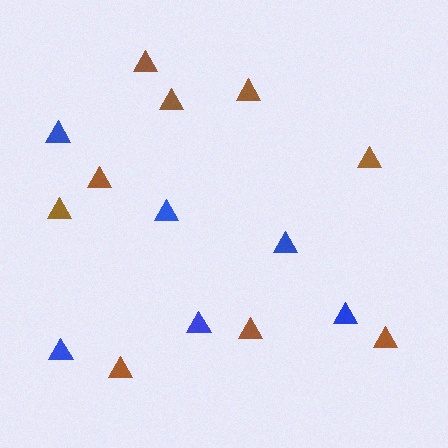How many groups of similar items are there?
There are 2 groups: one group of brown triangles (9) and one group of blue triangles (6).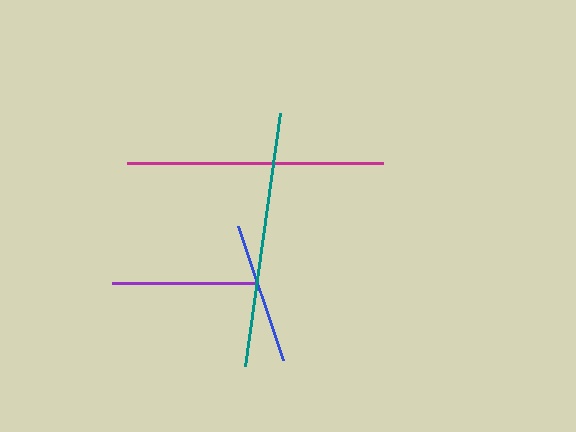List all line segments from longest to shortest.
From longest to shortest: magenta, teal, purple, blue.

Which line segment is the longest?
The magenta line is the longest at approximately 256 pixels.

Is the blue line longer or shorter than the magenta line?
The magenta line is longer than the blue line.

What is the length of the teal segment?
The teal segment is approximately 255 pixels long.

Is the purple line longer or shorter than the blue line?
The purple line is longer than the blue line.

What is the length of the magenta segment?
The magenta segment is approximately 256 pixels long.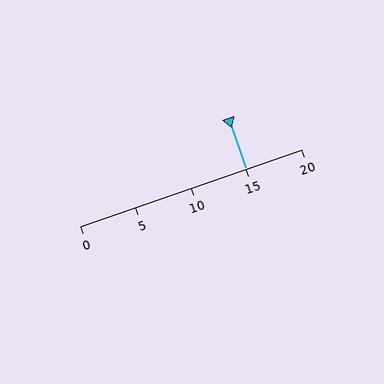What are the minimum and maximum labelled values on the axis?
The axis runs from 0 to 20.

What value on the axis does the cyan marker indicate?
The marker indicates approximately 15.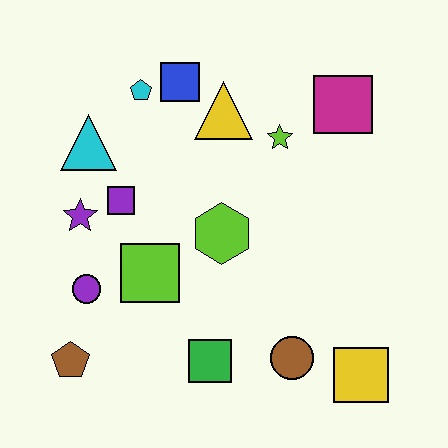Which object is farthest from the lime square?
The magenta square is farthest from the lime square.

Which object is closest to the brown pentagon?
The purple circle is closest to the brown pentagon.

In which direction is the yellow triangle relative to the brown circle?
The yellow triangle is above the brown circle.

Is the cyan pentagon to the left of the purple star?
No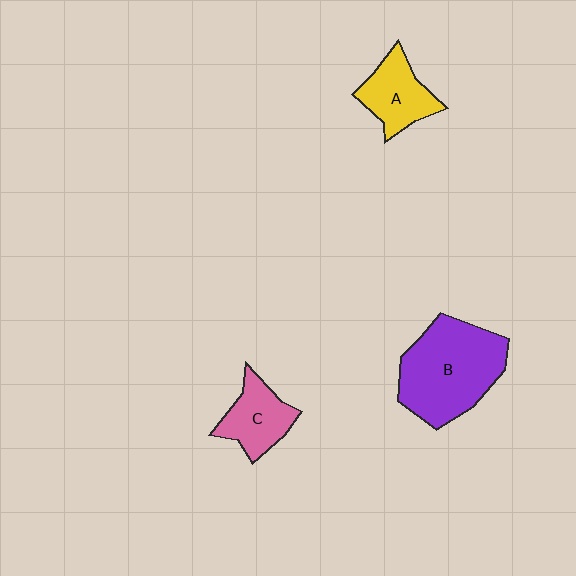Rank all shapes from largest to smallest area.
From largest to smallest: B (purple), A (yellow), C (pink).